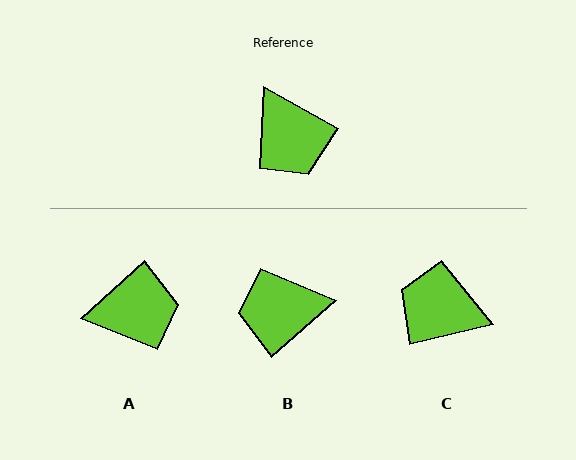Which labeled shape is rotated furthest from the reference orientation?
C, about 138 degrees away.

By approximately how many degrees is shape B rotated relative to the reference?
Approximately 109 degrees clockwise.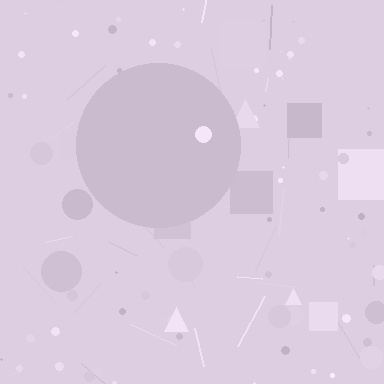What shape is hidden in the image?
A circle is hidden in the image.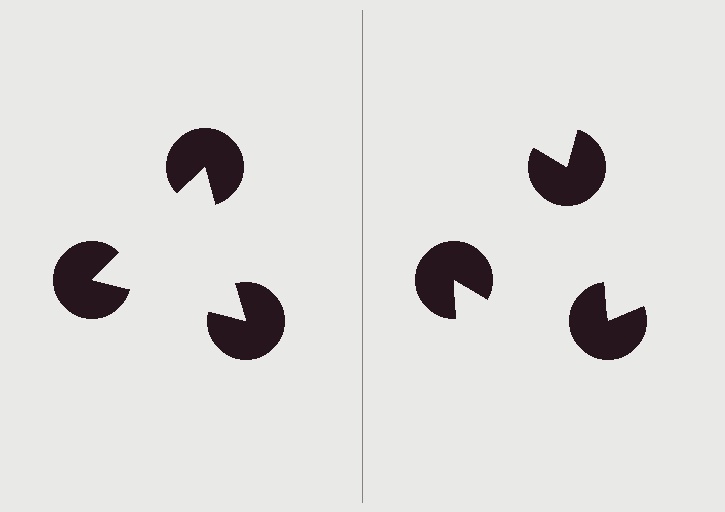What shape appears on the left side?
An illusory triangle.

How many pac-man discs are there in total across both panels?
6 — 3 on each side.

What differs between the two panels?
The pac-man discs are positioned identically on both sides; only the wedge orientations differ. On the left they align to a triangle; on the right they are misaligned.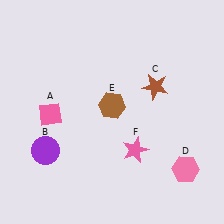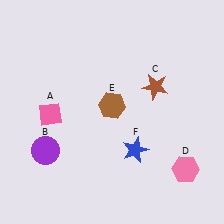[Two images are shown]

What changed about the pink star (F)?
In Image 1, F is pink. In Image 2, it changed to blue.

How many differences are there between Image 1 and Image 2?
There is 1 difference between the two images.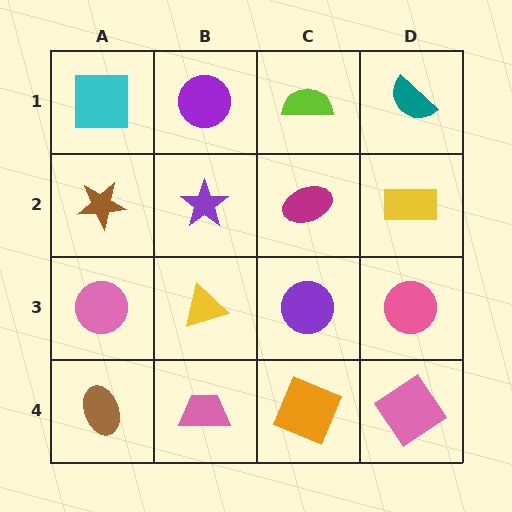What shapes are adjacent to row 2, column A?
A cyan square (row 1, column A), a pink circle (row 3, column A), a purple star (row 2, column B).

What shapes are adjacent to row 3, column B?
A purple star (row 2, column B), a pink trapezoid (row 4, column B), a pink circle (row 3, column A), a purple circle (row 3, column C).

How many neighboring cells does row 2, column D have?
3.